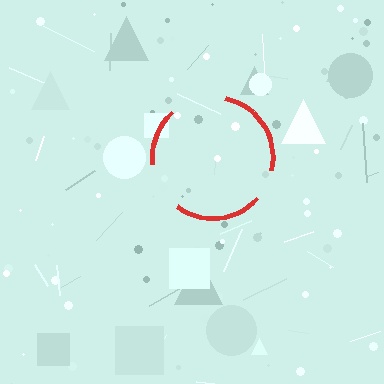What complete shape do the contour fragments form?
The contour fragments form a circle.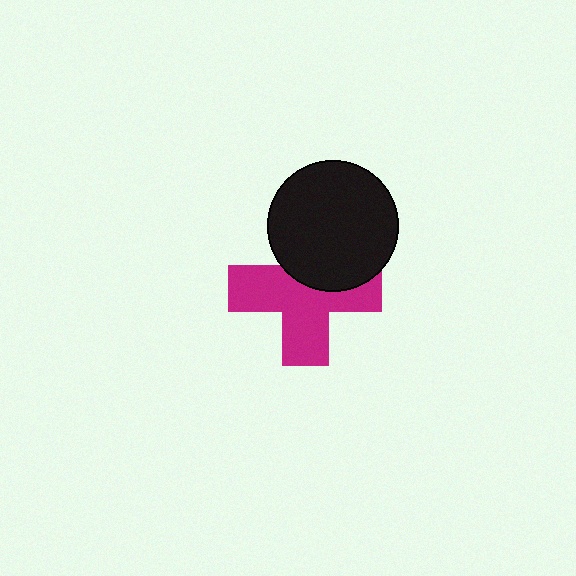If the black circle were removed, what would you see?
You would see the complete magenta cross.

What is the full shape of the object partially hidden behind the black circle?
The partially hidden object is a magenta cross.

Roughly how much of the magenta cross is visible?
About half of it is visible (roughly 63%).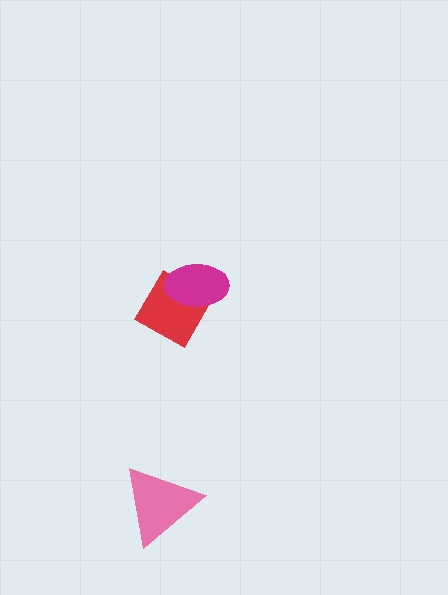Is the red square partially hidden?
Yes, it is partially covered by another shape.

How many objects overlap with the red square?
1 object overlaps with the red square.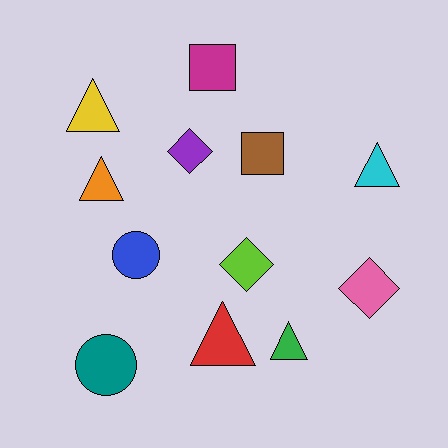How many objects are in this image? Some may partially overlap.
There are 12 objects.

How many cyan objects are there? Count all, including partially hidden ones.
There is 1 cyan object.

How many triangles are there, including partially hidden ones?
There are 5 triangles.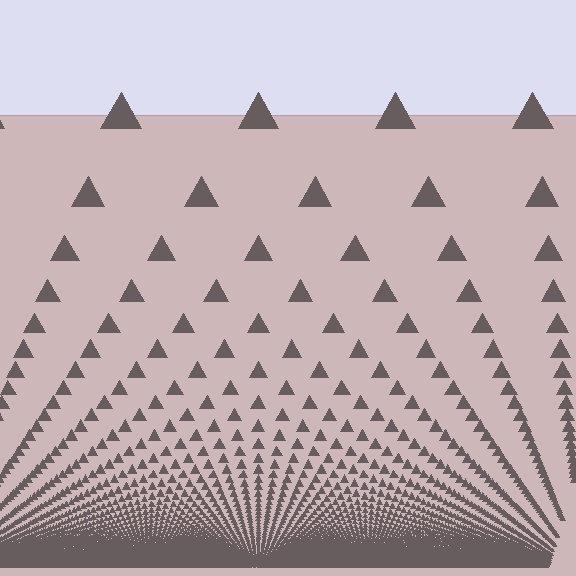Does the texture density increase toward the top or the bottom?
Density increases toward the bottom.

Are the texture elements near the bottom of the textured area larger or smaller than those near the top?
Smaller. The gradient is inverted — elements near the bottom are smaller and denser.